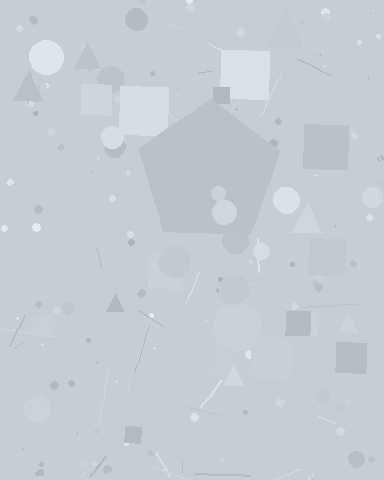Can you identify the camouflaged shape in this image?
The camouflaged shape is a pentagon.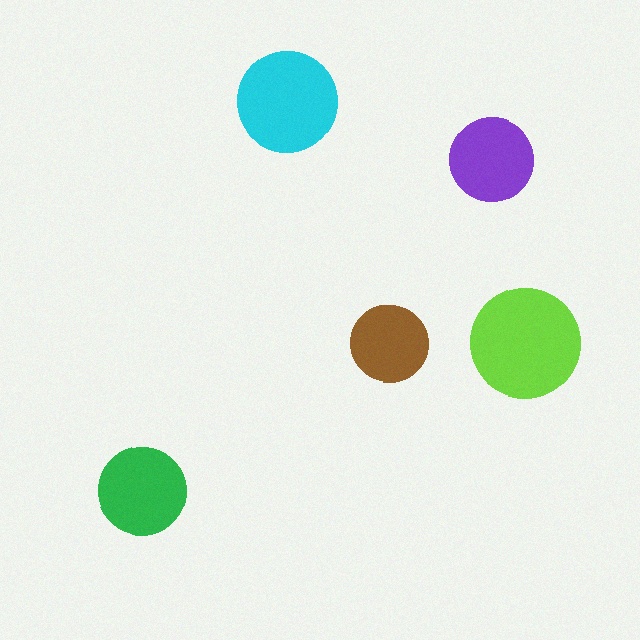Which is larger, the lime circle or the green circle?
The lime one.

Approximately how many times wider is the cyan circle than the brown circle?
About 1.5 times wider.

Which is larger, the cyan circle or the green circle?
The cyan one.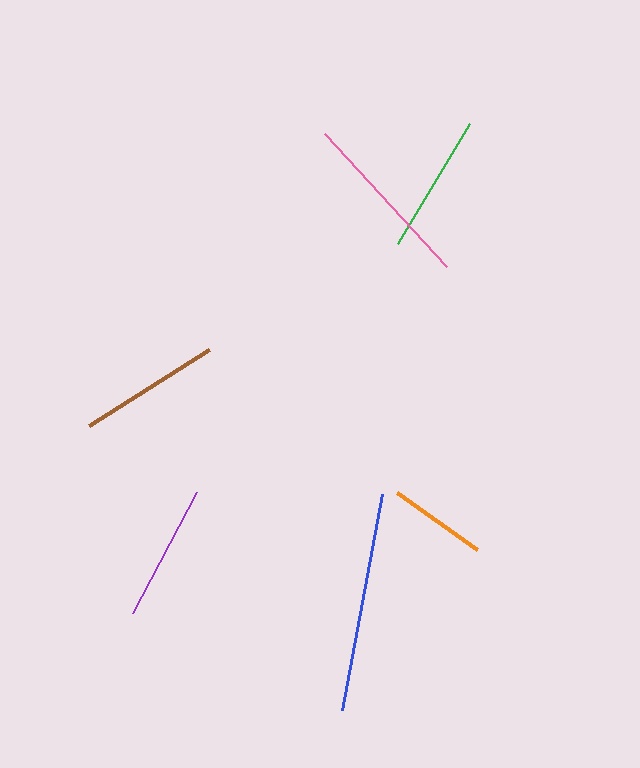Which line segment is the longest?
The blue line is the longest at approximately 219 pixels.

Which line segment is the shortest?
The orange line is the shortest at approximately 98 pixels.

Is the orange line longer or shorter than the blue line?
The blue line is longer than the orange line.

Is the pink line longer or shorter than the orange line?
The pink line is longer than the orange line.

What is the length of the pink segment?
The pink segment is approximately 180 pixels long.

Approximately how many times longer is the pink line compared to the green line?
The pink line is approximately 1.3 times the length of the green line.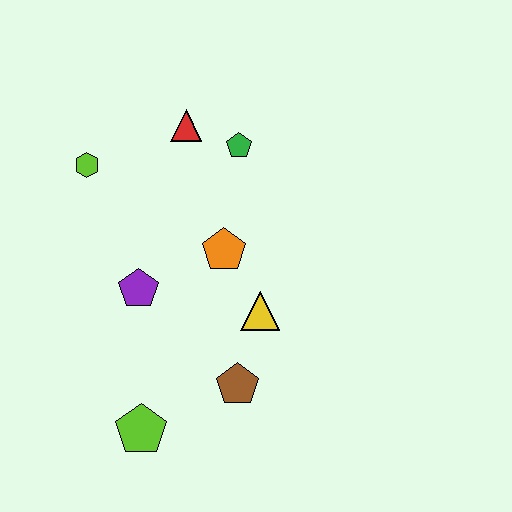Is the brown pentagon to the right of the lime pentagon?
Yes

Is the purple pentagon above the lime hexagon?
No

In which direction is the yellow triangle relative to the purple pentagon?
The yellow triangle is to the right of the purple pentagon.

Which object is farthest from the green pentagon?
The lime pentagon is farthest from the green pentagon.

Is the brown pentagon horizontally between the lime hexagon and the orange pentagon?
No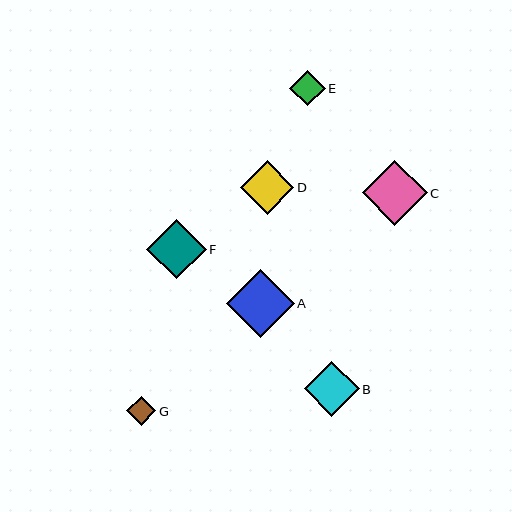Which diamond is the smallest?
Diamond G is the smallest with a size of approximately 29 pixels.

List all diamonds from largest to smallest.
From largest to smallest: A, C, F, B, D, E, G.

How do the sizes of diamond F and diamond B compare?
Diamond F and diamond B are approximately the same size.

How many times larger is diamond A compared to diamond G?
Diamond A is approximately 2.3 times the size of diamond G.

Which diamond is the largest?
Diamond A is the largest with a size of approximately 68 pixels.